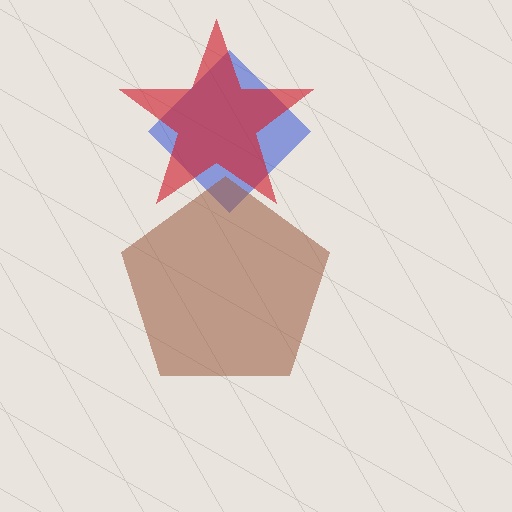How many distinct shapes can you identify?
There are 3 distinct shapes: a blue diamond, a brown pentagon, a red star.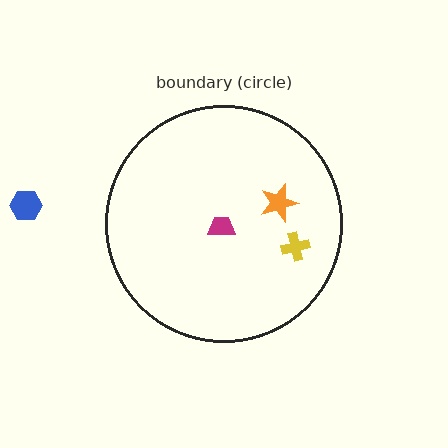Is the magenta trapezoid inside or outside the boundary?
Inside.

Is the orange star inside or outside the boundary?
Inside.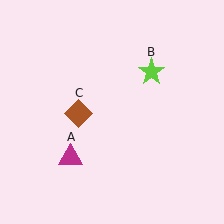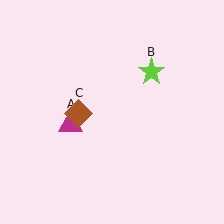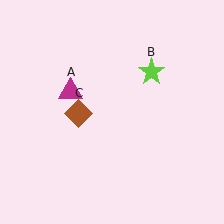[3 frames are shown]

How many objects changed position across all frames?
1 object changed position: magenta triangle (object A).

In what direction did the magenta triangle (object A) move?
The magenta triangle (object A) moved up.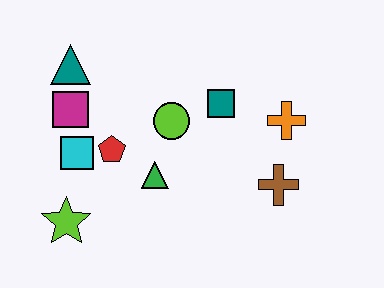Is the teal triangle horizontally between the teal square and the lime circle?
No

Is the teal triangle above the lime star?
Yes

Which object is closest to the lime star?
The cyan square is closest to the lime star.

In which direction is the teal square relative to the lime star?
The teal square is to the right of the lime star.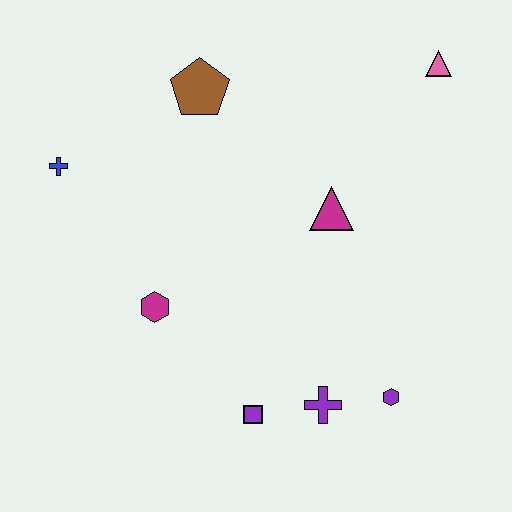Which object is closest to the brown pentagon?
The blue cross is closest to the brown pentagon.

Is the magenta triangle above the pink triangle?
No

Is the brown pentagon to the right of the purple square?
No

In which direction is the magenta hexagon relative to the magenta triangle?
The magenta hexagon is to the left of the magenta triangle.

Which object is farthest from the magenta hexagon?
The pink triangle is farthest from the magenta hexagon.